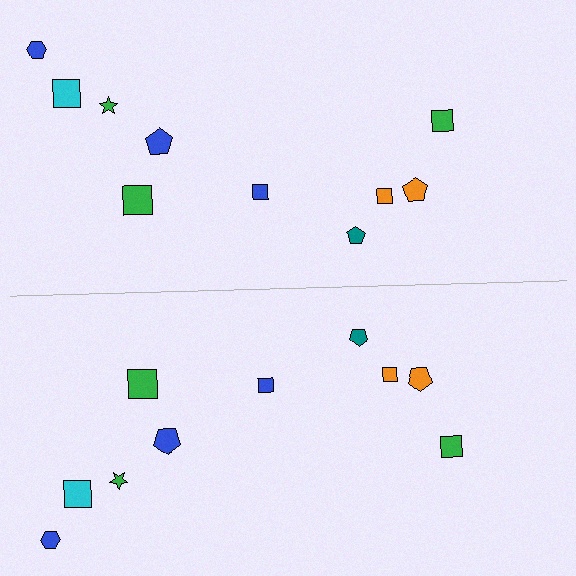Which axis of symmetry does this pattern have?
The pattern has a horizontal axis of symmetry running through the center of the image.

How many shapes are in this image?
There are 20 shapes in this image.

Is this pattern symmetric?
Yes, this pattern has bilateral (reflection) symmetry.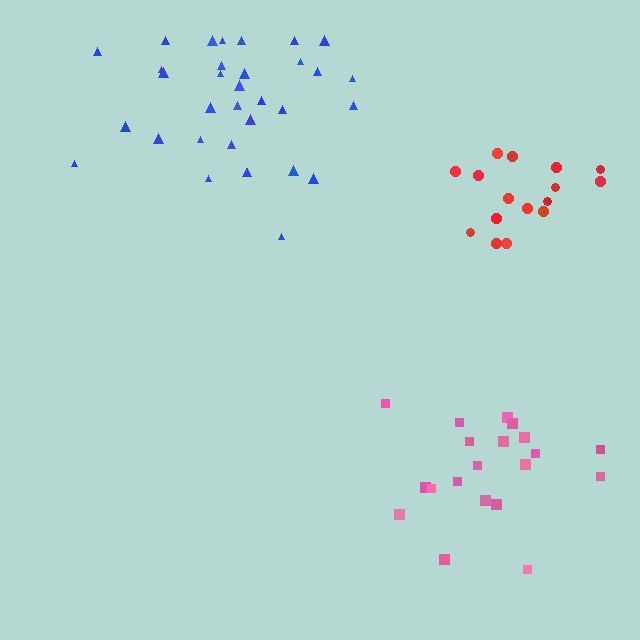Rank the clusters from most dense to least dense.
red, blue, pink.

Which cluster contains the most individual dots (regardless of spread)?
Blue (33).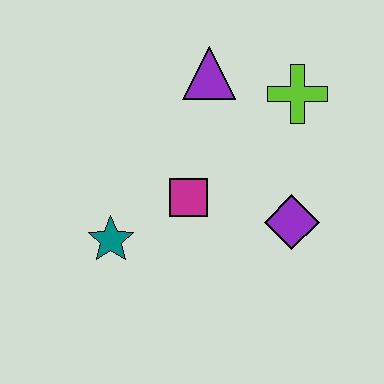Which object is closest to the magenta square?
The teal star is closest to the magenta square.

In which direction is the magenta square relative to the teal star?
The magenta square is to the right of the teal star.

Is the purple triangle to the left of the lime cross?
Yes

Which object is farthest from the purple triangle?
The teal star is farthest from the purple triangle.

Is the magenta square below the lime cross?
Yes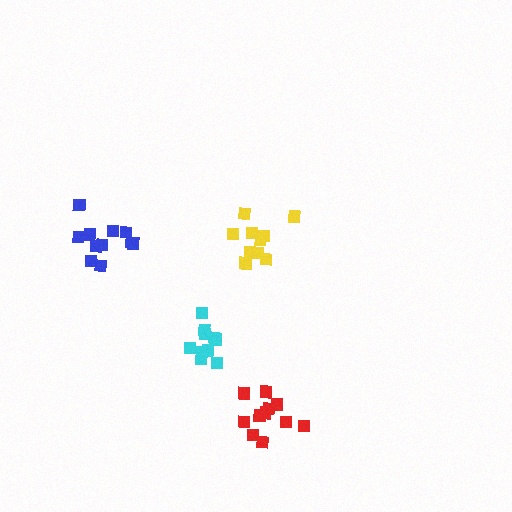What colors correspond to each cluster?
The clusters are colored: cyan, blue, red, yellow.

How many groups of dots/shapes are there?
There are 4 groups.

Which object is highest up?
The blue cluster is topmost.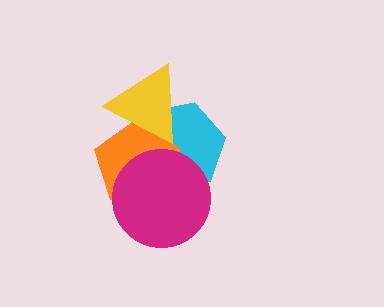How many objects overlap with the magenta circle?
2 objects overlap with the magenta circle.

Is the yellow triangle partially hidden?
No, no other shape covers it.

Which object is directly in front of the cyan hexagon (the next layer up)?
The orange pentagon is directly in front of the cyan hexagon.